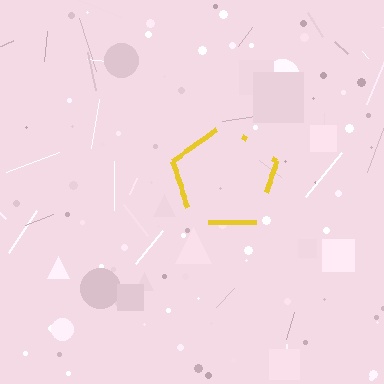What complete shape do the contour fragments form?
The contour fragments form a pentagon.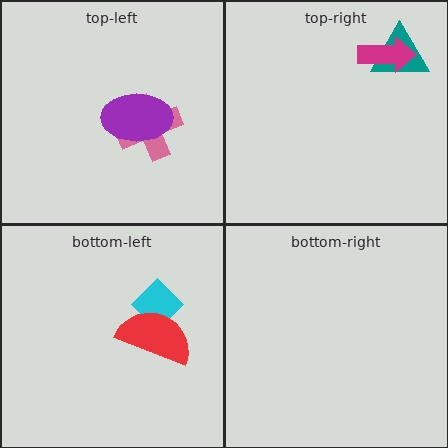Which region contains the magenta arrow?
The top-right region.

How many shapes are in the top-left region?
2.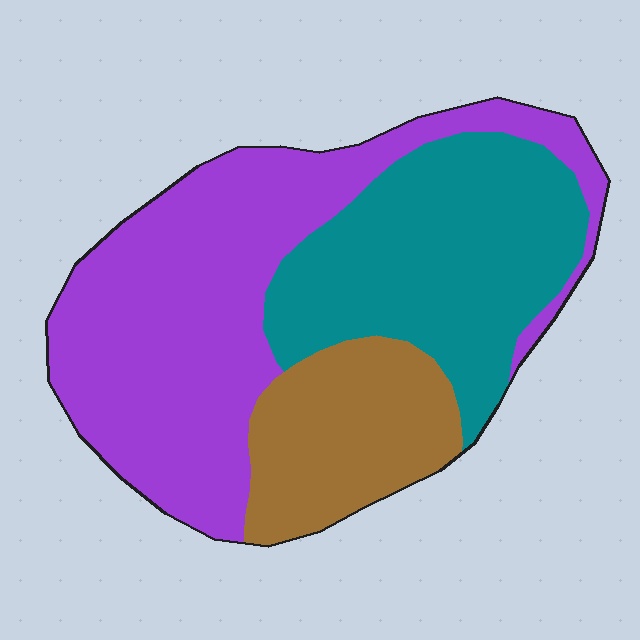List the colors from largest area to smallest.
From largest to smallest: purple, teal, brown.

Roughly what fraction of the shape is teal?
Teal takes up between a third and a half of the shape.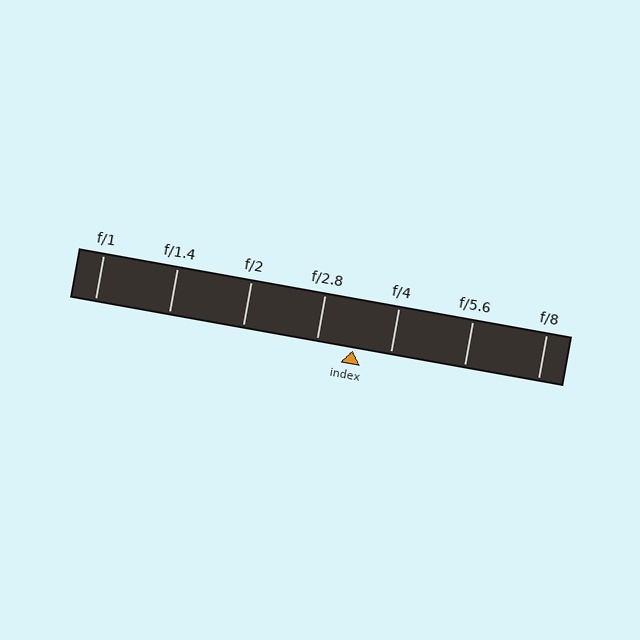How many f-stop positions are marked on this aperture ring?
There are 7 f-stop positions marked.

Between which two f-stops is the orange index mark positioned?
The index mark is between f/2.8 and f/4.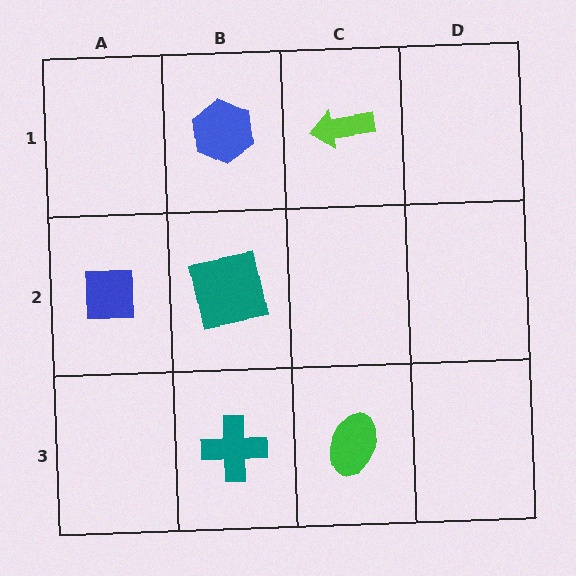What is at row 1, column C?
A lime arrow.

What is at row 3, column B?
A teal cross.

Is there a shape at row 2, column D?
No, that cell is empty.